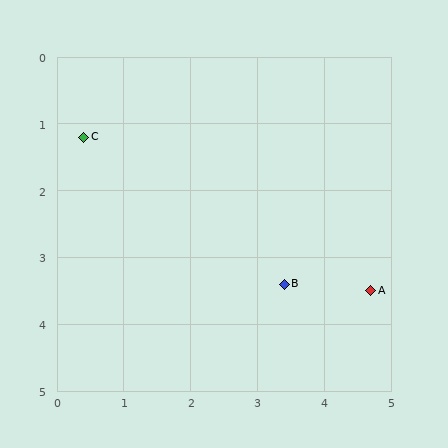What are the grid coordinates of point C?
Point C is at approximately (0.4, 1.2).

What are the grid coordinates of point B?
Point B is at approximately (3.4, 3.4).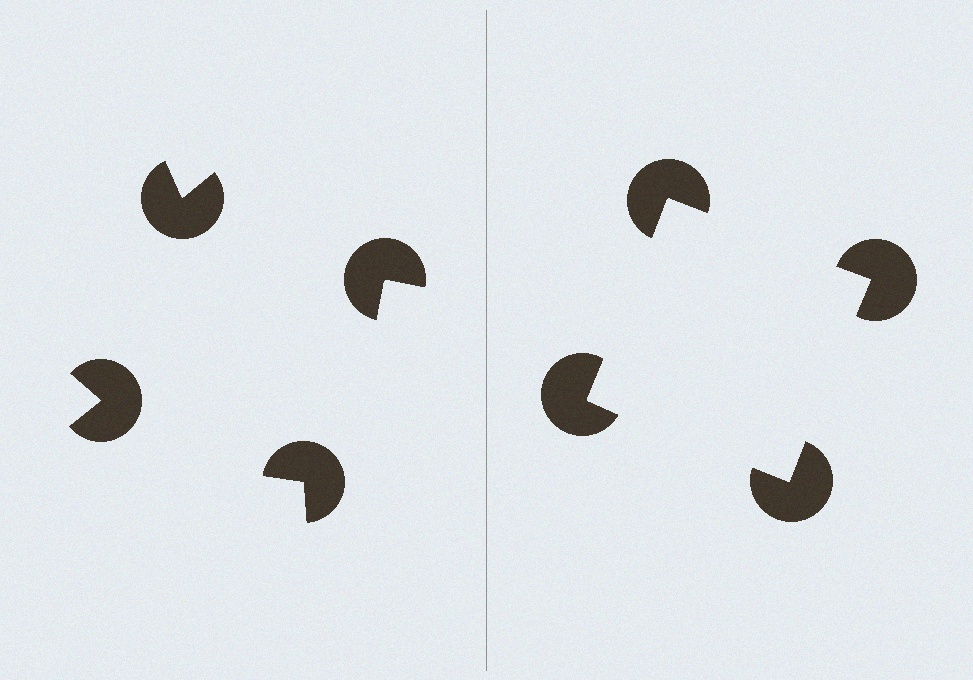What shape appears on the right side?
An illusory square.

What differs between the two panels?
The pac-man discs are positioned identically on both sides; only the wedge orientations differ. On the right they align to a square; on the left they are misaligned.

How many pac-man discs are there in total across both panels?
8 — 4 on each side.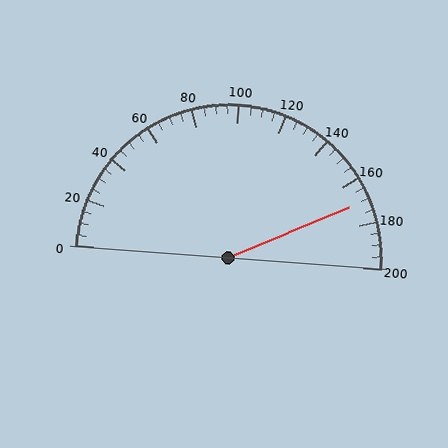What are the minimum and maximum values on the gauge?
The gauge ranges from 0 to 200.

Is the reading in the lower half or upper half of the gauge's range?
The reading is in the upper half of the range (0 to 200).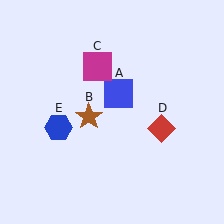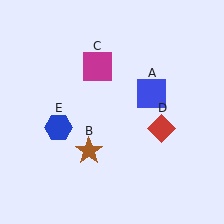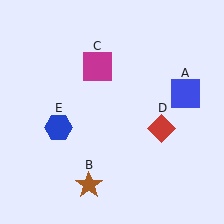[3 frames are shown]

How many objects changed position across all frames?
2 objects changed position: blue square (object A), brown star (object B).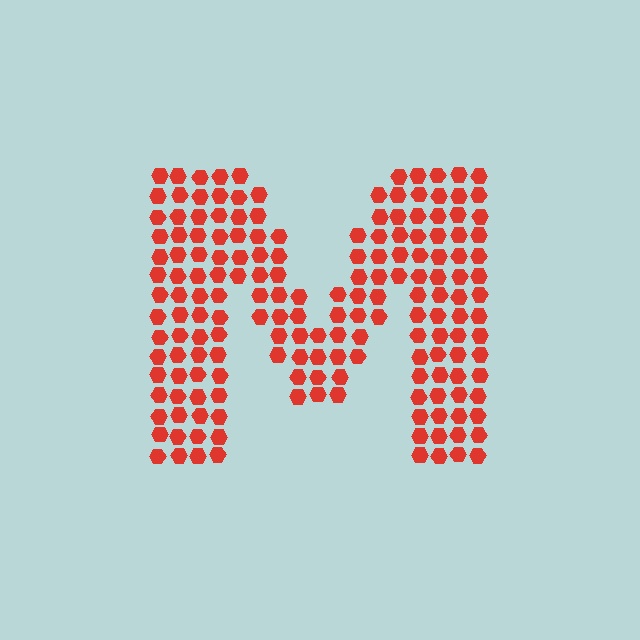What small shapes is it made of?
It is made of small hexagons.